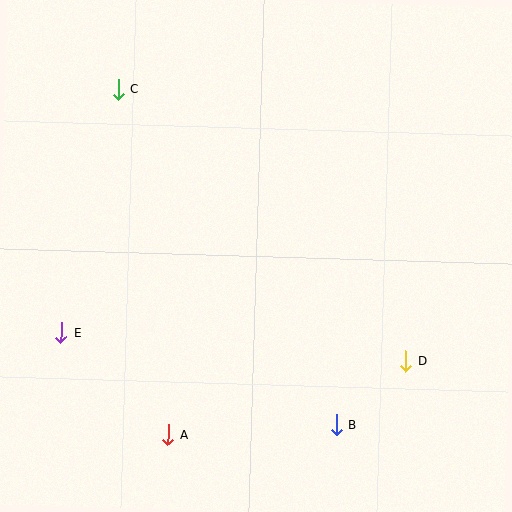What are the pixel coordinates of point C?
Point C is at (118, 89).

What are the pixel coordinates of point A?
Point A is at (168, 435).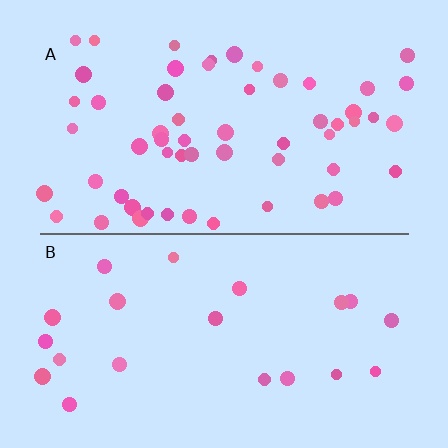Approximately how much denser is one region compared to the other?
Approximately 2.7× — region A over region B.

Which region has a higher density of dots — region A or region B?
A (the top).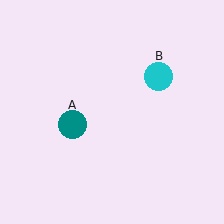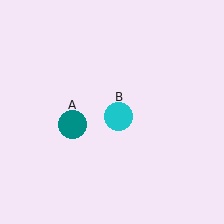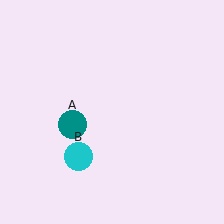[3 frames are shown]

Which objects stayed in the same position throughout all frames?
Teal circle (object A) remained stationary.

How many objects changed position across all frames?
1 object changed position: cyan circle (object B).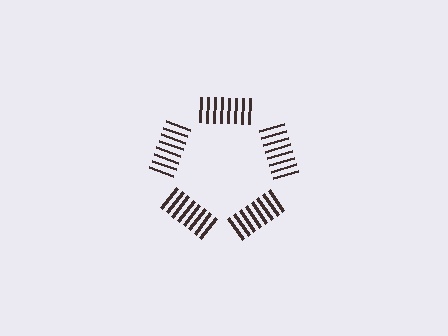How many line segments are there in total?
40 — 8 along each of the 5 edges.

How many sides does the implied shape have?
5 sides — the line-ends trace a pentagon.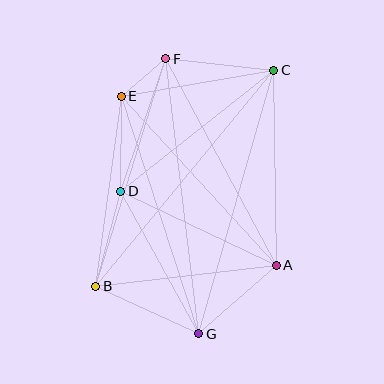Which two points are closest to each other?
Points E and F are closest to each other.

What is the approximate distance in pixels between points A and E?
The distance between A and E is approximately 229 pixels.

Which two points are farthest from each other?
Points B and C are farthest from each other.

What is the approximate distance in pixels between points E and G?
The distance between E and G is approximately 250 pixels.